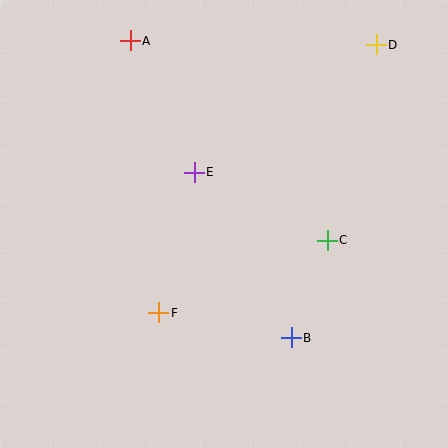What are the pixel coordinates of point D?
Point D is at (376, 45).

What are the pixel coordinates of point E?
Point E is at (194, 172).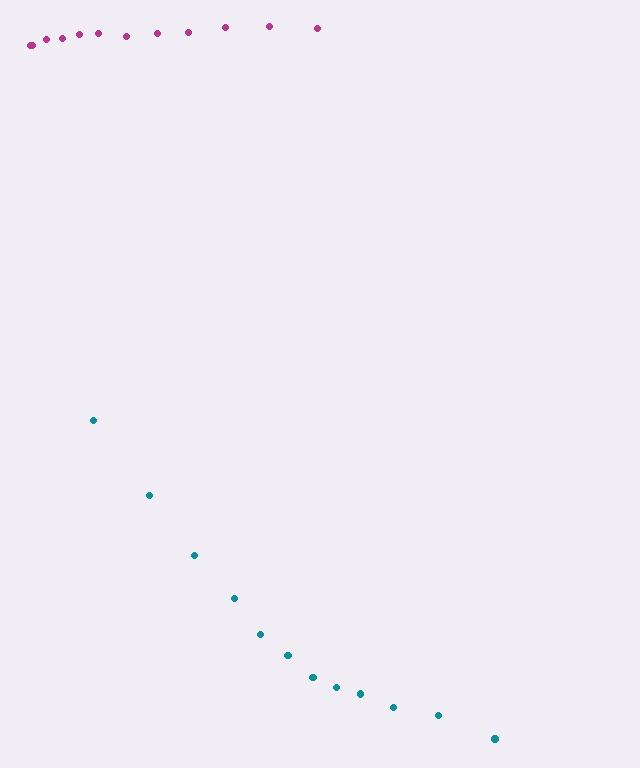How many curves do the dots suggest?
There are 2 distinct paths.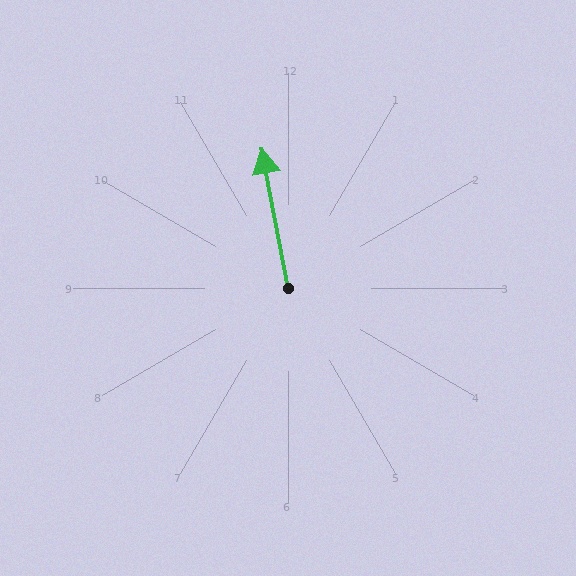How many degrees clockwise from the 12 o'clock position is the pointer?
Approximately 349 degrees.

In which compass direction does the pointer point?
North.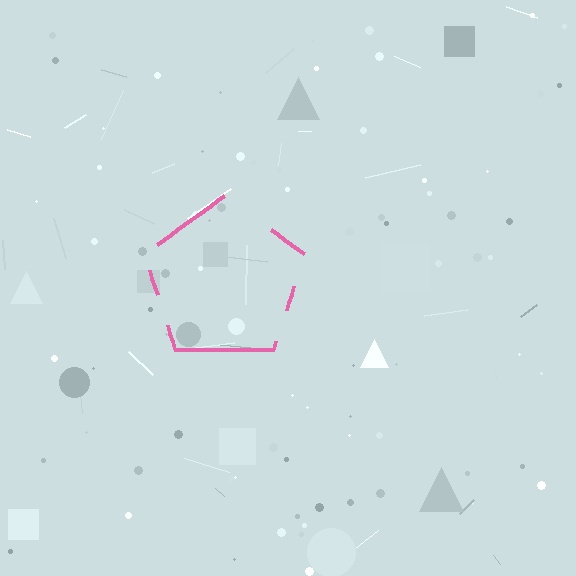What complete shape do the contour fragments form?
The contour fragments form a pentagon.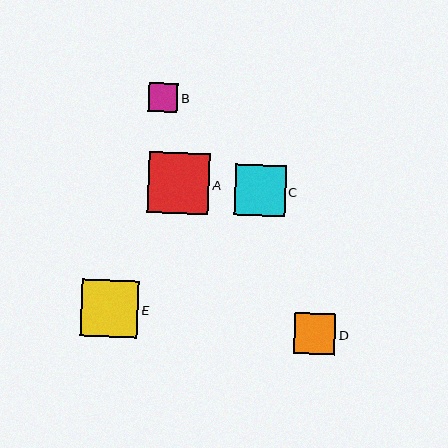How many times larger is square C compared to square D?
Square C is approximately 1.2 times the size of square D.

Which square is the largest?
Square A is the largest with a size of approximately 61 pixels.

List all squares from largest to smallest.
From largest to smallest: A, E, C, D, B.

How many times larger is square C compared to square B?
Square C is approximately 1.7 times the size of square B.